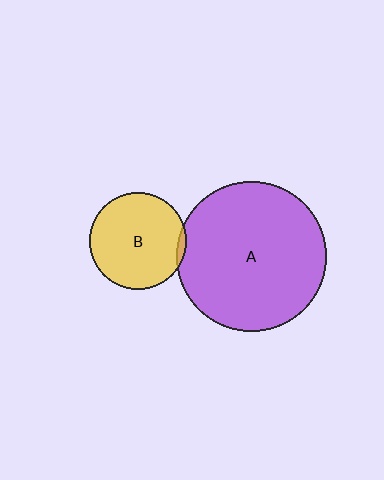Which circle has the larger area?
Circle A (purple).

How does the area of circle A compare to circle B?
Approximately 2.4 times.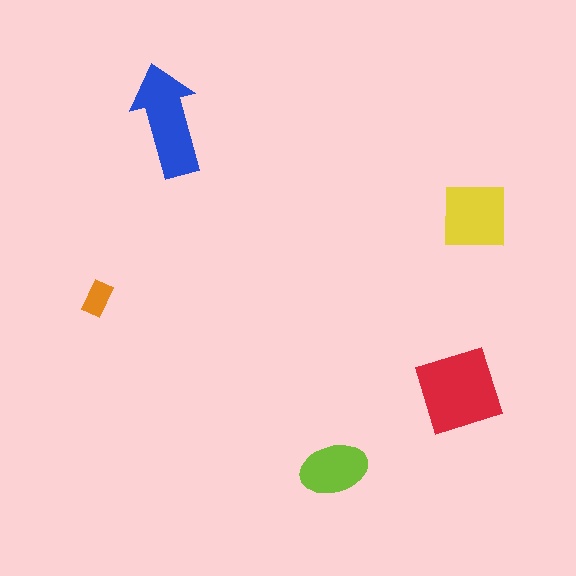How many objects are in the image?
There are 5 objects in the image.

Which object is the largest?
The red square.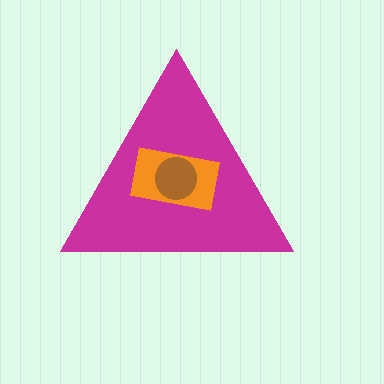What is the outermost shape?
The magenta triangle.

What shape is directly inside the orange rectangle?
The brown circle.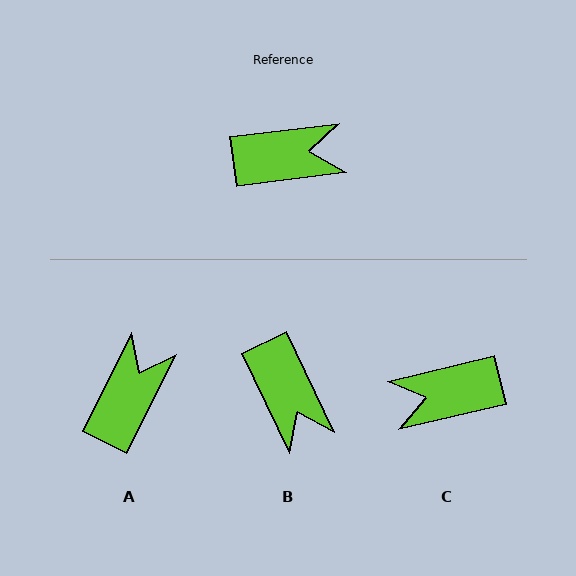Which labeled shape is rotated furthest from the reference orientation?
C, about 174 degrees away.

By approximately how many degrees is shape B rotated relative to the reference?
Approximately 72 degrees clockwise.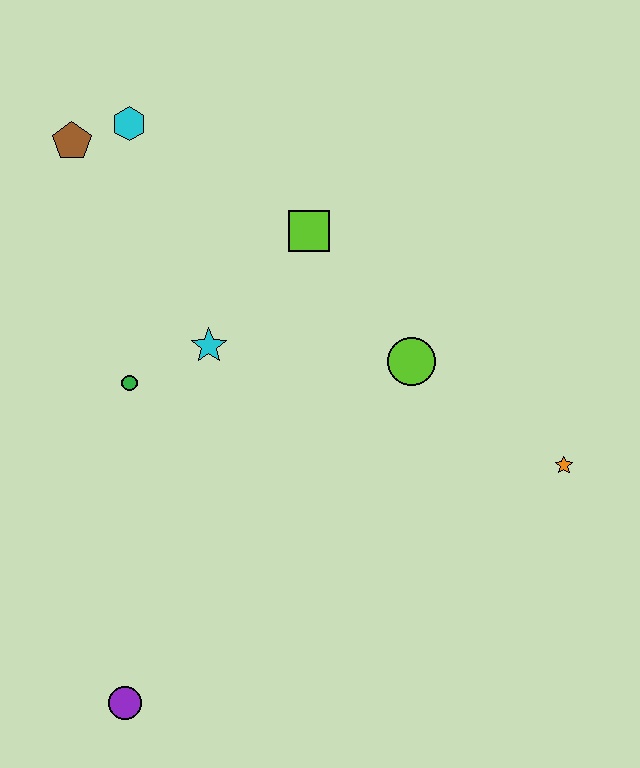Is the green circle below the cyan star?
Yes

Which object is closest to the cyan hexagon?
The brown pentagon is closest to the cyan hexagon.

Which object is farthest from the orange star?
The brown pentagon is farthest from the orange star.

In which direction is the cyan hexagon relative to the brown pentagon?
The cyan hexagon is to the right of the brown pentagon.